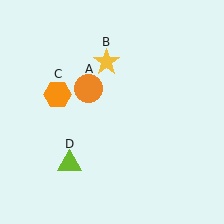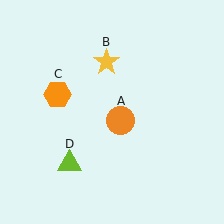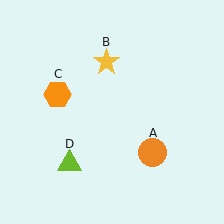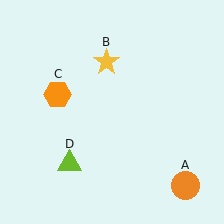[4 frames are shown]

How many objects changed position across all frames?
1 object changed position: orange circle (object A).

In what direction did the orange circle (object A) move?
The orange circle (object A) moved down and to the right.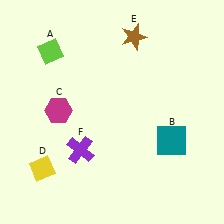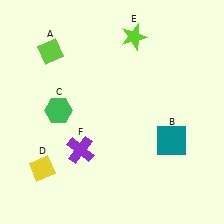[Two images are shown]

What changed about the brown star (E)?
In Image 1, E is brown. In Image 2, it changed to lime.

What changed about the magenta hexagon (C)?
In Image 1, C is magenta. In Image 2, it changed to green.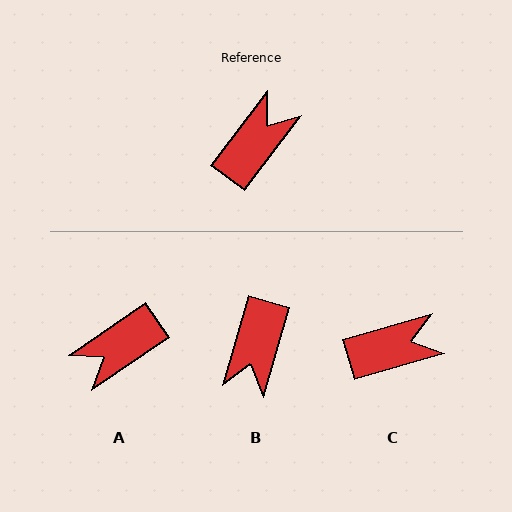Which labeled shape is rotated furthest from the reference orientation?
A, about 161 degrees away.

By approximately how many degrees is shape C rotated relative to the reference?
Approximately 37 degrees clockwise.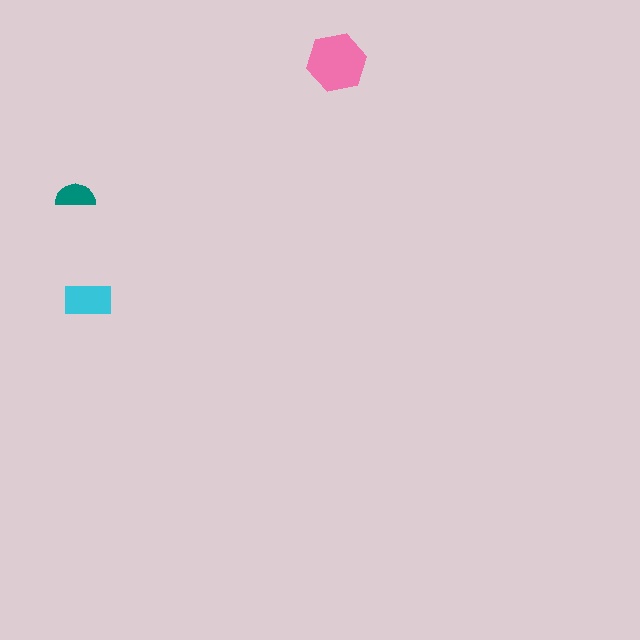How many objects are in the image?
There are 3 objects in the image.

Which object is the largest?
The pink hexagon.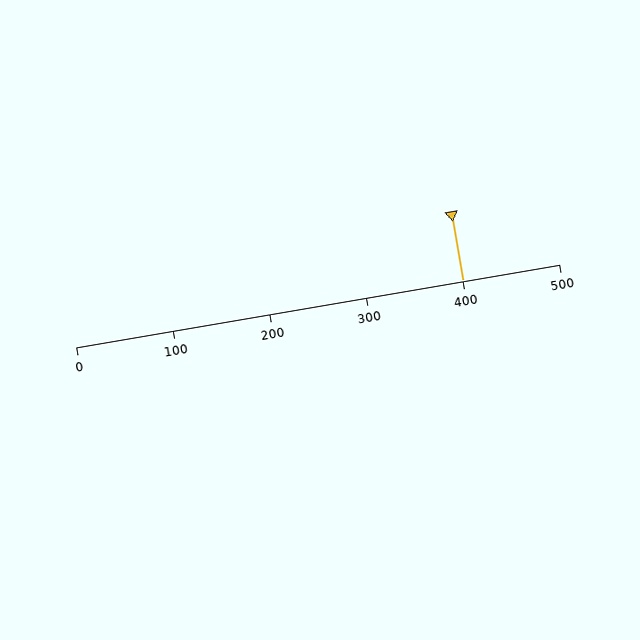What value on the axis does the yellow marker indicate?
The marker indicates approximately 400.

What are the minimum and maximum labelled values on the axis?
The axis runs from 0 to 500.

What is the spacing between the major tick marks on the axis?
The major ticks are spaced 100 apart.